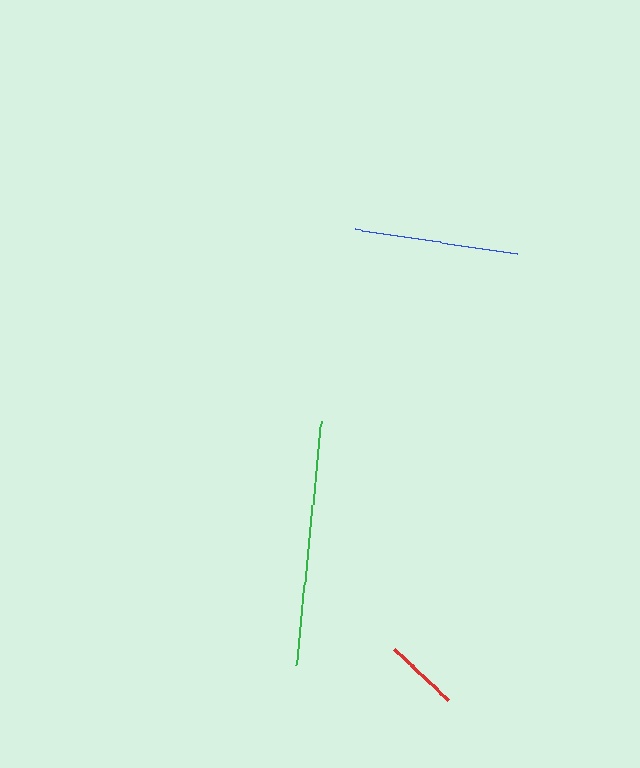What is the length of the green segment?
The green segment is approximately 245 pixels long.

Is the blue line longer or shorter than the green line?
The green line is longer than the blue line.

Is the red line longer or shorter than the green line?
The green line is longer than the red line.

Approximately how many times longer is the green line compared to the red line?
The green line is approximately 3.3 times the length of the red line.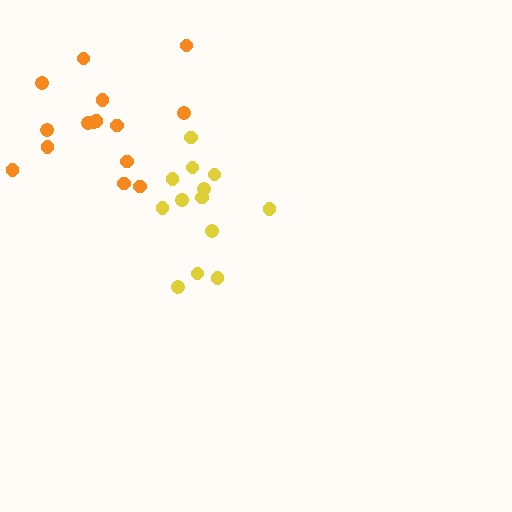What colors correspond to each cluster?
The clusters are colored: orange, yellow.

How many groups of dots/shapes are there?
There are 2 groups.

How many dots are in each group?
Group 1: 15 dots, Group 2: 13 dots (28 total).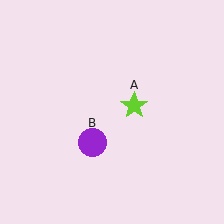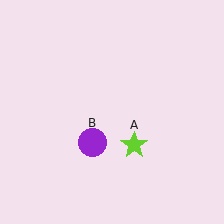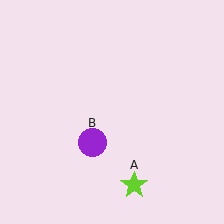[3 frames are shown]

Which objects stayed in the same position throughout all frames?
Purple circle (object B) remained stationary.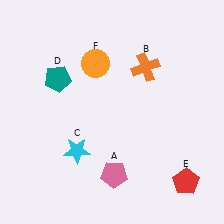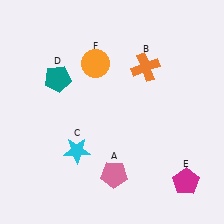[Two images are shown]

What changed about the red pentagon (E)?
In Image 1, E is red. In Image 2, it changed to magenta.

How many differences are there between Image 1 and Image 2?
There is 1 difference between the two images.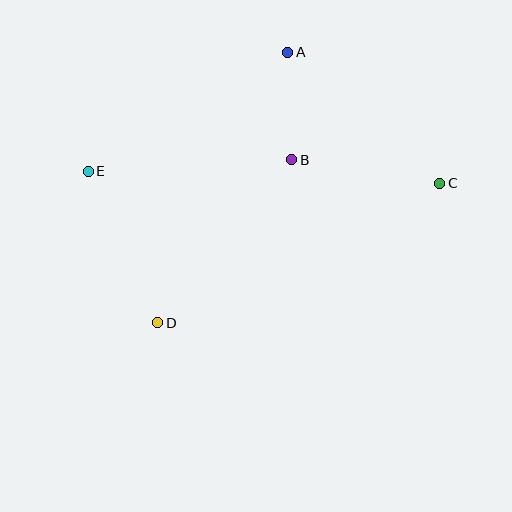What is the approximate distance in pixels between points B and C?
The distance between B and C is approximately 150 pixels.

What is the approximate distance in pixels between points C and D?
The distance between C and D is approximately 315 pixels.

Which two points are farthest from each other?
Points C and E are farthest from each other.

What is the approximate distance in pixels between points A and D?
The distance between A and D is approximately 300 pixels.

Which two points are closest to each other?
Points A and B are closest to each other.